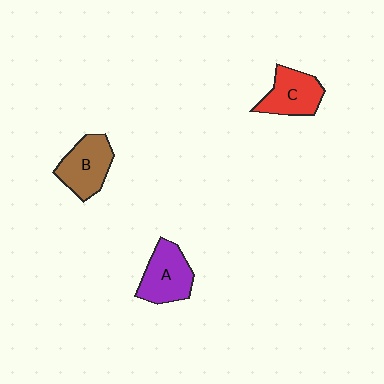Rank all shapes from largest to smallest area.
From largest to smallest: A (purple), B (brown), C (red).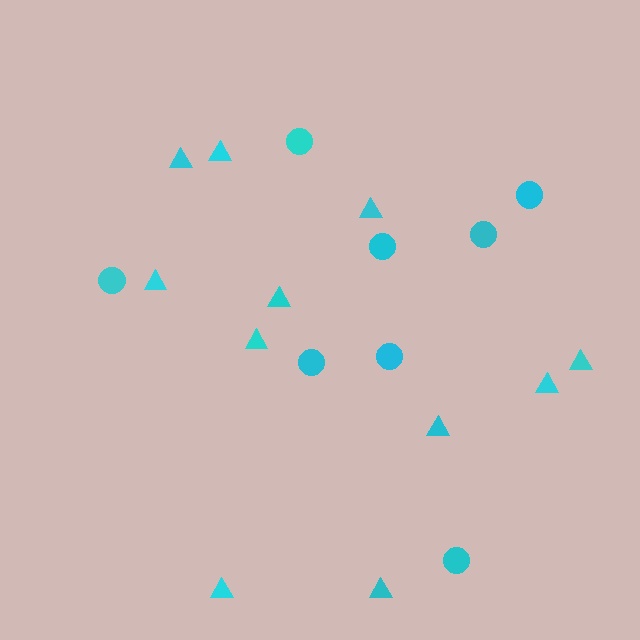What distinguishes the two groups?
There are 2 groups: one group of circles (8) and one group of triangles (11).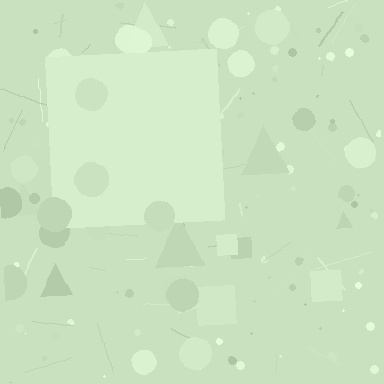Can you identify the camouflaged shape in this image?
The camouflaged shape is a square.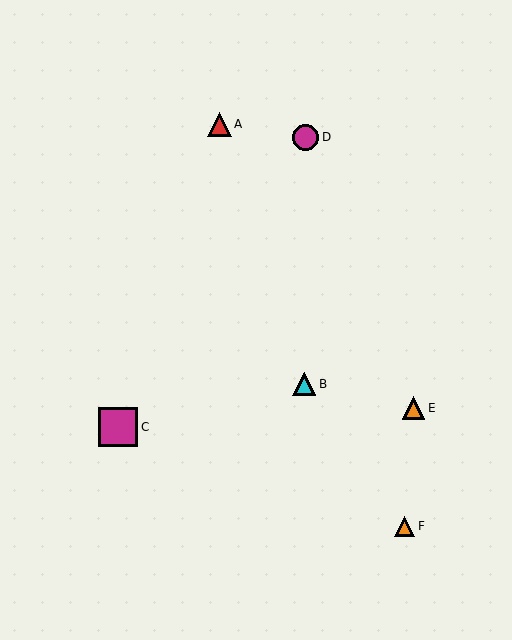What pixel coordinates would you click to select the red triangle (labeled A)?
Click at (219, 124) to select the red triangle A.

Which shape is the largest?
The magenta square (labeled C) is the largest.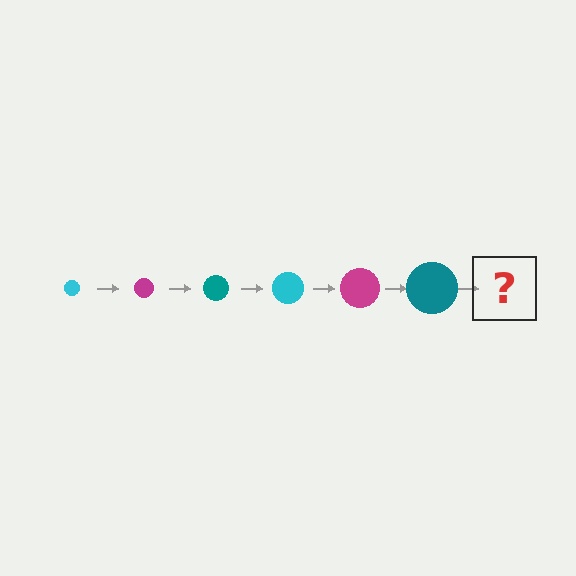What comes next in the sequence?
The next element should be a cyan circle, larger than the previous one.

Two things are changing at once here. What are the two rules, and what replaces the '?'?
The two rules are that the circle grows larger each step and the color cycles through cyan, magenta, and teal. The '?' should be a cyan circle, larger than the previous one.